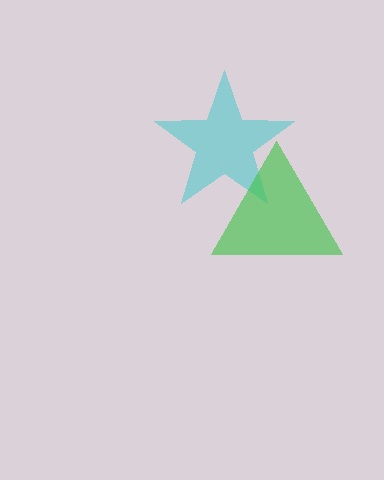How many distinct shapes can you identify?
There are 2 distinct shapes: a cyan star, a green triangle.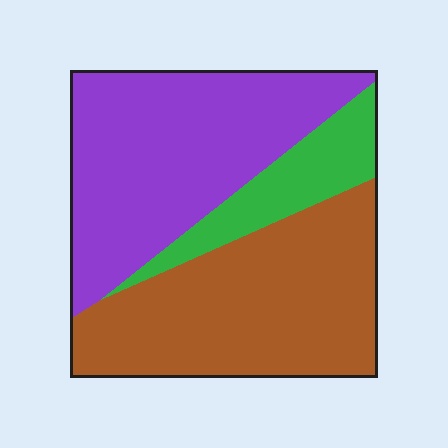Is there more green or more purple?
Purple.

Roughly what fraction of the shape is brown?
Brown covers 43% of the shape.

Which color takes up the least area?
Green, at roughly 15%.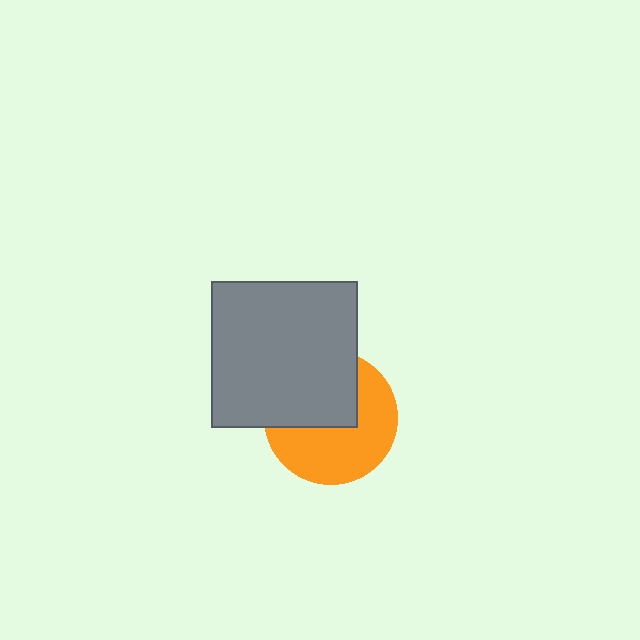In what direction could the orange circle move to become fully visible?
The orange circle could move down. That would shift it out from behind the gray square entirely.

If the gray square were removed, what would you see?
You would see the complete orange circle.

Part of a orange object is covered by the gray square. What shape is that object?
It is a circle.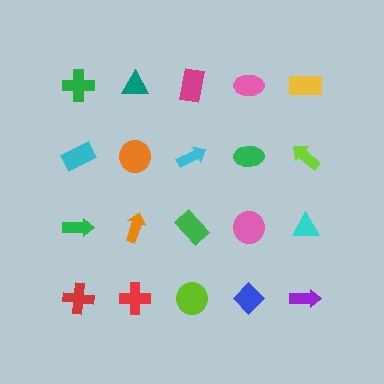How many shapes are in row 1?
5 shapes.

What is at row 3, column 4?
A pink circle.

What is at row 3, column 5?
A cyan triangle.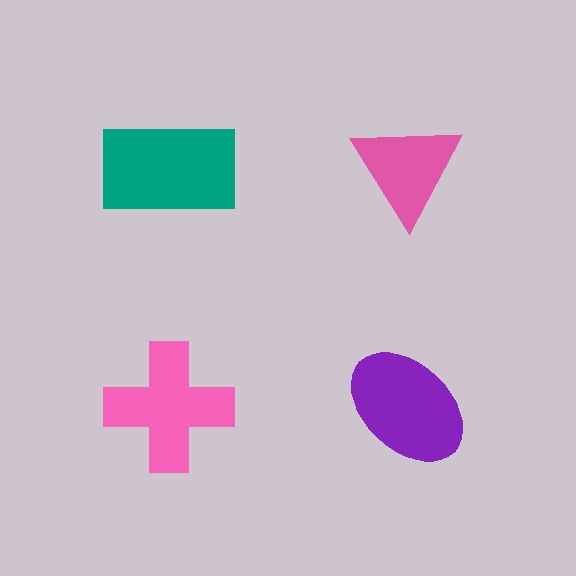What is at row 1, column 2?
A pink triangle.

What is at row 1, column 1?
A teal rectangle.